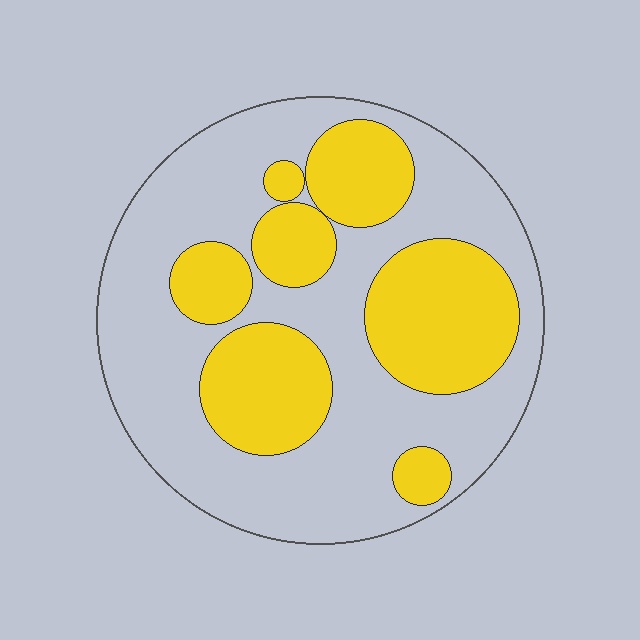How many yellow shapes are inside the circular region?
7.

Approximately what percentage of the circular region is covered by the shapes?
Approximately 35%.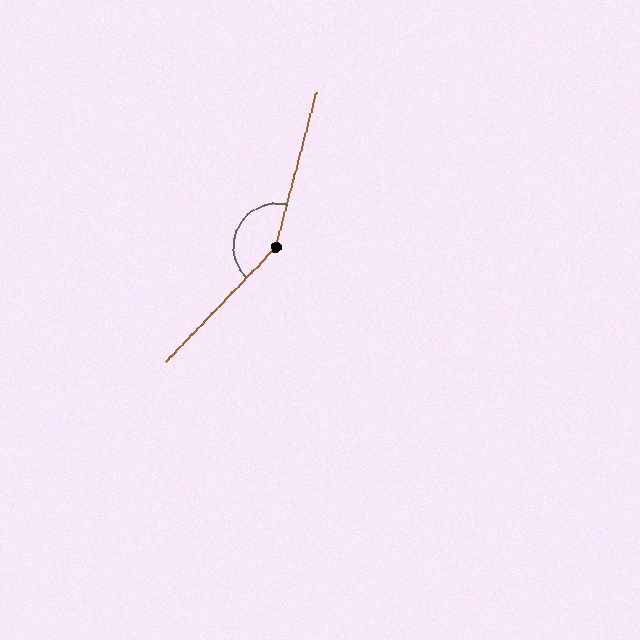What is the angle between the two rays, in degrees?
Approximately 151 degrees.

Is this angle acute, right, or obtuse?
It is obtuse.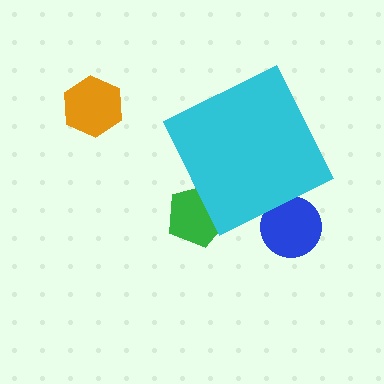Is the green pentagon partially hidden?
Yes, the green pentagon is partially hidden behind the cyan diamond.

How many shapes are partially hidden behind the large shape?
2 shapes are partially hidden.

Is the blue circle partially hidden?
Yes, the blue circle is partially hidden behind the cyan diamond.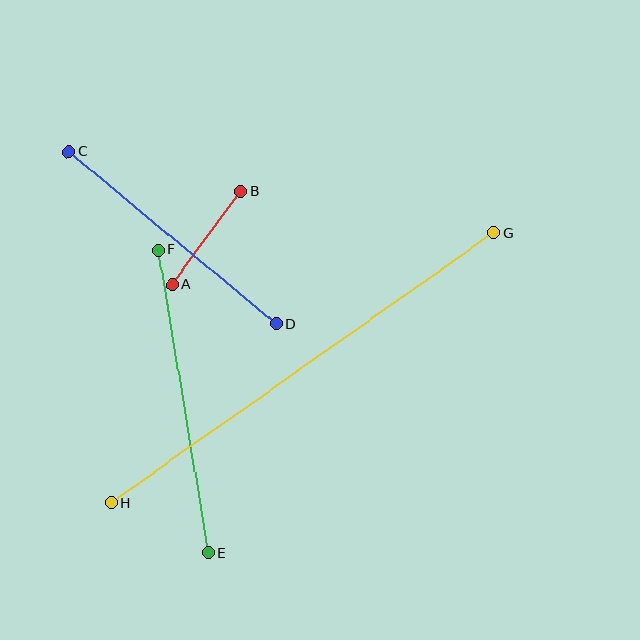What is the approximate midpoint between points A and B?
The midpoint is at approximately (206, 238) pixels.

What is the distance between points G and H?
The distance is approximately 469 pixels.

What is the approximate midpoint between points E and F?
The midpoint is at approximately (183, 401) pixels.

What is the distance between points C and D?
The distance is approximately 269 pixels.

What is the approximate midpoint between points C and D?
The midpoint is at approximately (173, 238) pixels.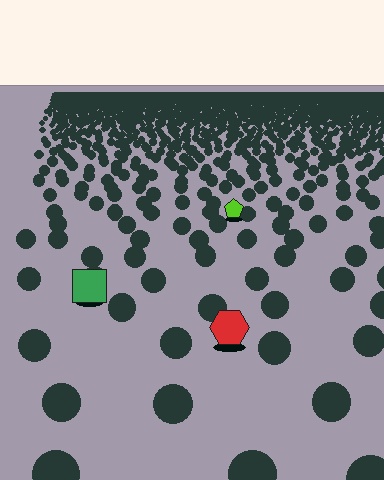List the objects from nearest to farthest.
From nearest to farthest: the red hexagon, the green square, the lime pentagon.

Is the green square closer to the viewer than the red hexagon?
No. The red hexagon is closer — you can tell from the texture gradient: the ground texture is coarser near it.